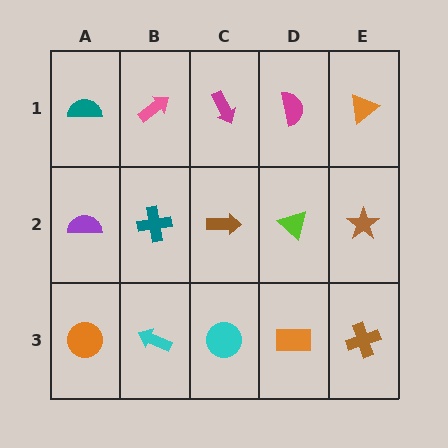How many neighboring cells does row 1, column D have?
3.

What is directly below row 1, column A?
A purple semicircle.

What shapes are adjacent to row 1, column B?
A teal cross (row 2, column B), a teal semicircle (row 1, column A), a magenta arrow (row 1, column C).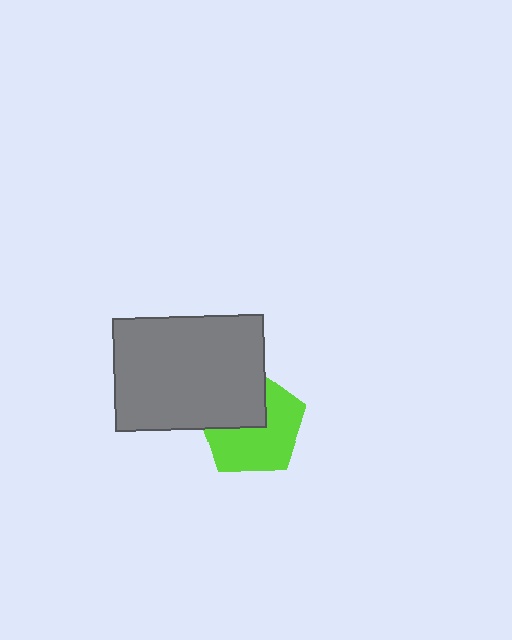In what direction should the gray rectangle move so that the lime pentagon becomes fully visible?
The gray rectangle should move toward the upper-left. That is the shortest direction to clear the overlap and leave the lime pentagon fully visible.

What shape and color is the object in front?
The object in front is a gray rectangle.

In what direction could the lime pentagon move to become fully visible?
The lime pentagon could move toward the lower-right. That would shift it out from behind the gray rectangle entirely.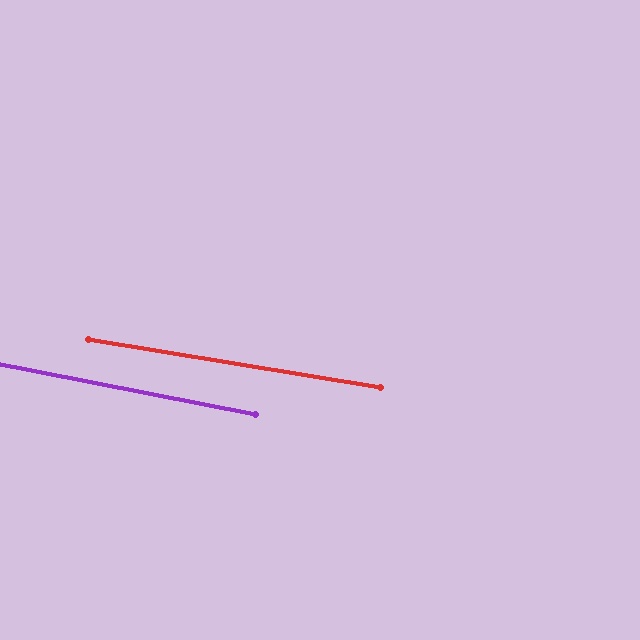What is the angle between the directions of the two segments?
Approximately 2 degrees.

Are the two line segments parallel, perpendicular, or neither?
Parallel — their directions differ by only 1.9°.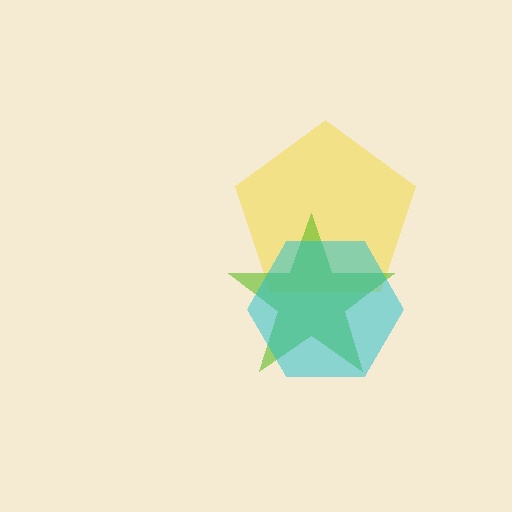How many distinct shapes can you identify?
There are 3 distinct shapes: a yellow pentagon, a lime star, a cyan hexagon.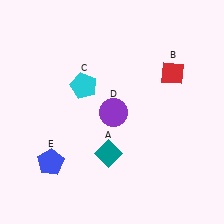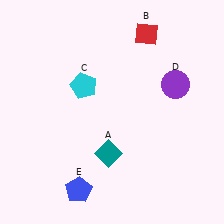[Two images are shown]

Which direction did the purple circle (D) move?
The purple circle (D) moved right.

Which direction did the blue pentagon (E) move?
The blue pentagon (E) moved right.